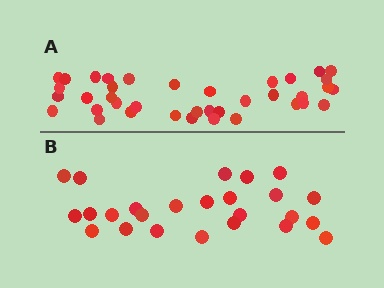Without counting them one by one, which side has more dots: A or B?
Region A (the top region) has more dots.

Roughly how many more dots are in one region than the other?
Region A has approximately 15 more dots than region B.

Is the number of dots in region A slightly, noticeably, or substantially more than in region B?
Region A has substantially more. The ratio is roughly 1.5 to 1.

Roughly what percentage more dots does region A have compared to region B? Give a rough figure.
About 50% more.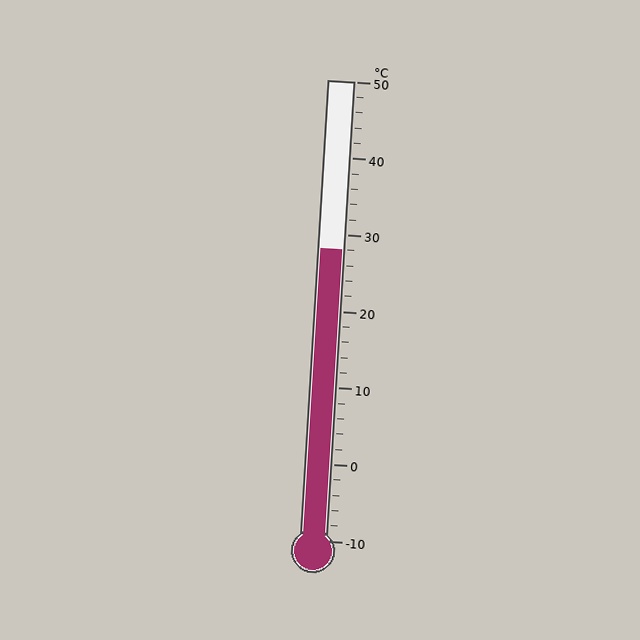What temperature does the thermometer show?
The thermometer shows approximately 28°C.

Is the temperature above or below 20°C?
The temperature is above 20°C.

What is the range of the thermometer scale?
The thermometer scale ranges from -10°C to 50°C.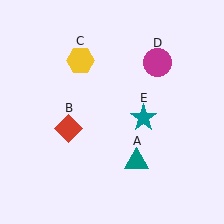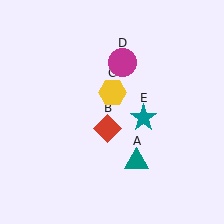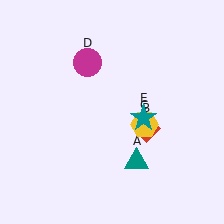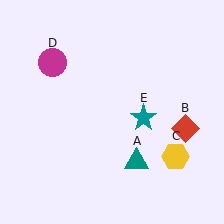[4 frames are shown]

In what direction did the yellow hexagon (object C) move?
The yellow hexagon (object C) moved down and to the right.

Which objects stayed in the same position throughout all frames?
Teal triangle (object A) and teal star (object E) remained stationary.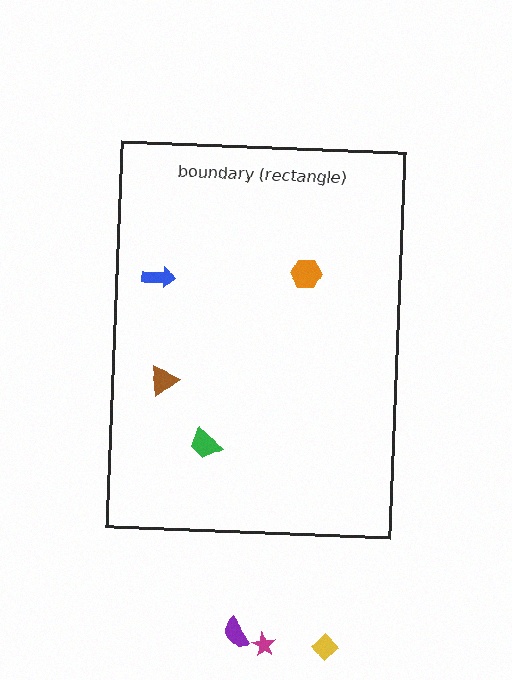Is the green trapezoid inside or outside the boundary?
Inside.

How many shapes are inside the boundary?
4 inside, 3 outside.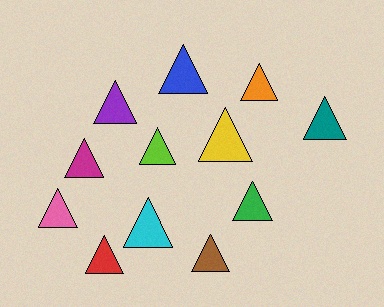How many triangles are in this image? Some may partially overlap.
There are 12 triangles.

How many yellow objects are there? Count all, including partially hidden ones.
There is 1 yellow object.